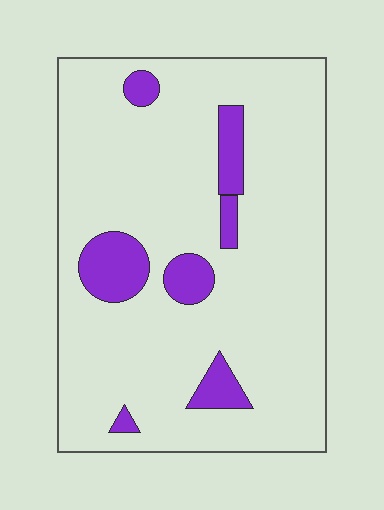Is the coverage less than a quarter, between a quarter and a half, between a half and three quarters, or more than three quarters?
Less than a quarter.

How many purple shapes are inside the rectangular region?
7.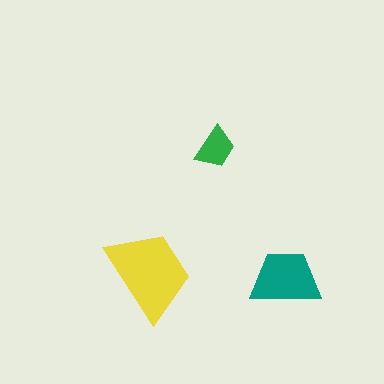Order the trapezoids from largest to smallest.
the yellow one, the teal one, the green one.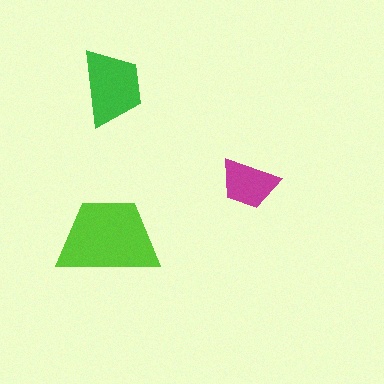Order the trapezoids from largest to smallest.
the lime one, the green one, the magenta one.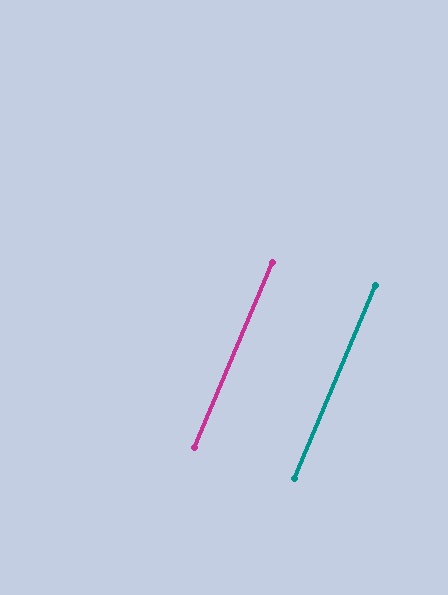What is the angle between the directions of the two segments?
Approximately 0 degrees.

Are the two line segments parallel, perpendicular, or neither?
Parallel — their directions differ by only 0.2°.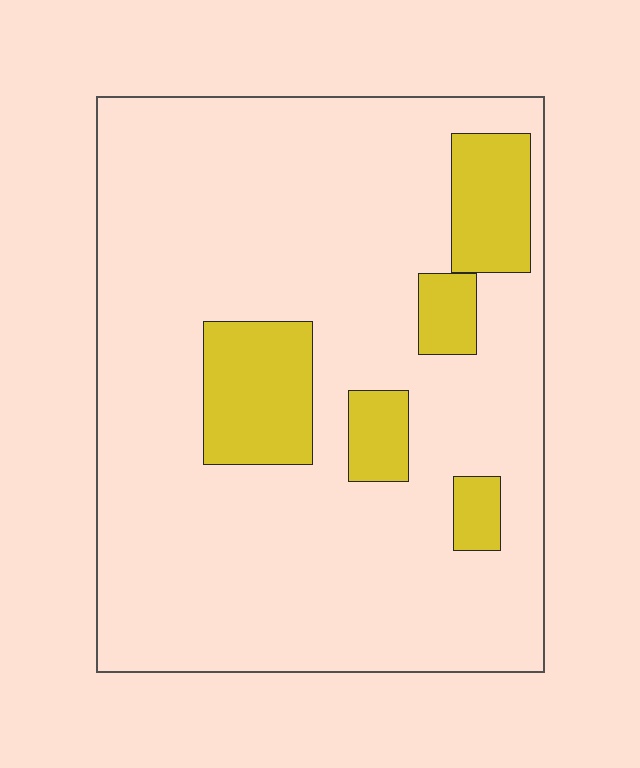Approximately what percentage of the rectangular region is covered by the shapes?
Approximately 15%.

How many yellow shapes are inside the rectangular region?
5.